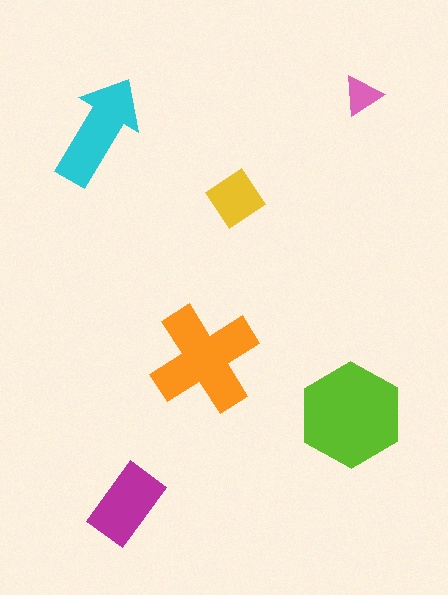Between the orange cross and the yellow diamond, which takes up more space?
The orange cross.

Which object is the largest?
The lime hexagon.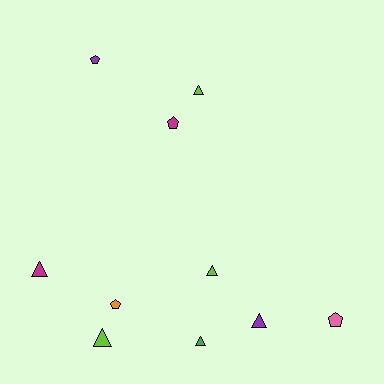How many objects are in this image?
There are 10 objects.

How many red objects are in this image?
There are no red objects.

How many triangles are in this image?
There are 6 triangles.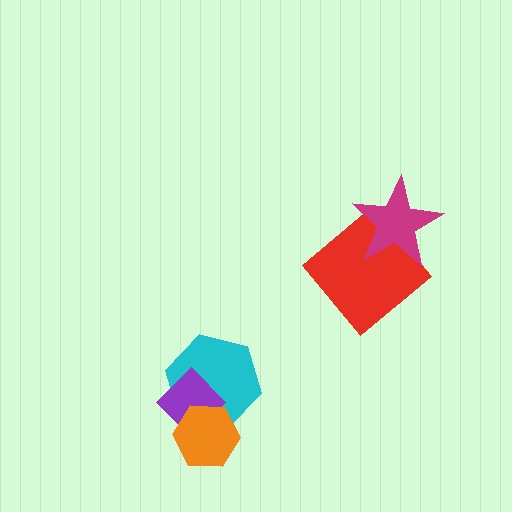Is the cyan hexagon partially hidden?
Yes, it is partially covered by another shape.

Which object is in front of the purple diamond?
The orange hexagon is in front of the purple diamond.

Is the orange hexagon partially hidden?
No, no other shape covers it.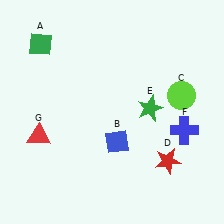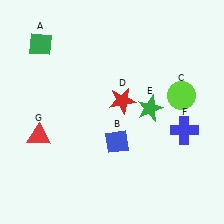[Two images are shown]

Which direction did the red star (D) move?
The red star (D) moved up.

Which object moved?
The red star (D) moved up.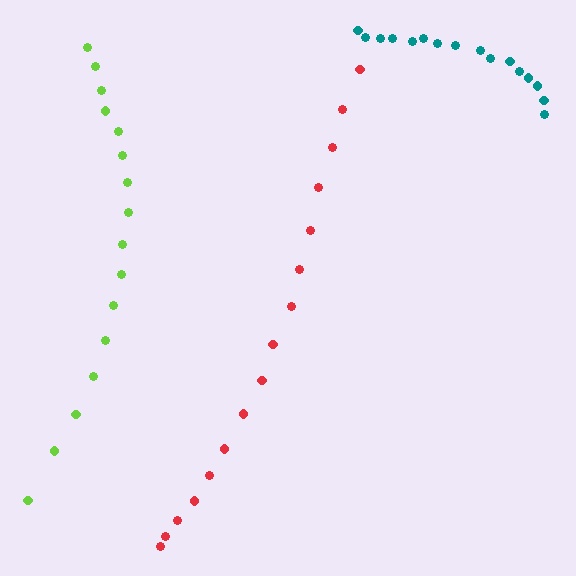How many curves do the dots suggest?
There are 3 distinct paths.